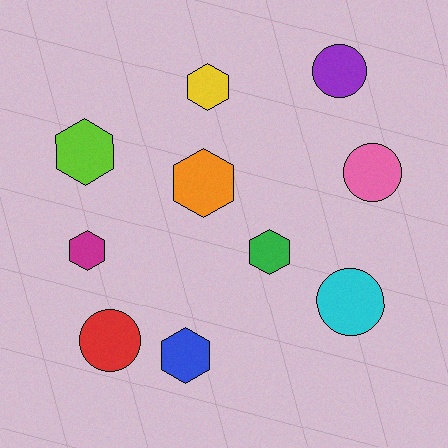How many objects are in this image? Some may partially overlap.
There are 10 objects.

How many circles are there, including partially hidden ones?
There are 4 circles.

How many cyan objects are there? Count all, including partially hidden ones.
There is 1 cyan object.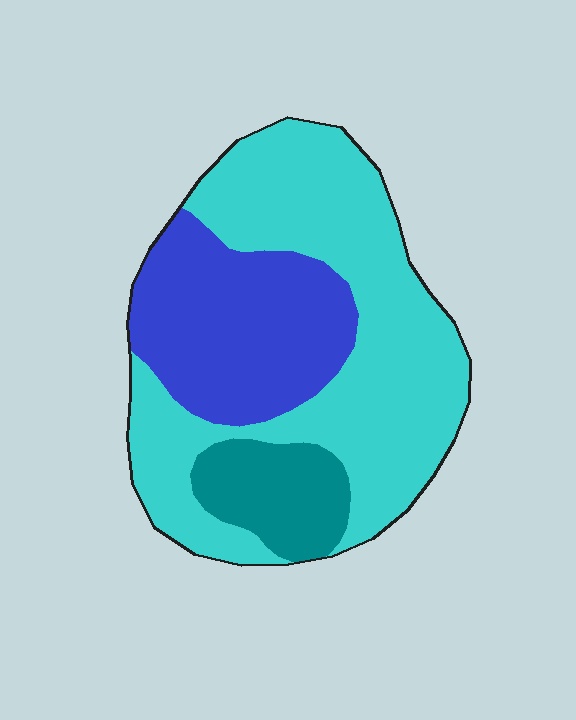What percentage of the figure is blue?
Blue takes up about one third (1/3) of the figure.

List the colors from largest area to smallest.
From largest to smallest: cyan, blue, teal.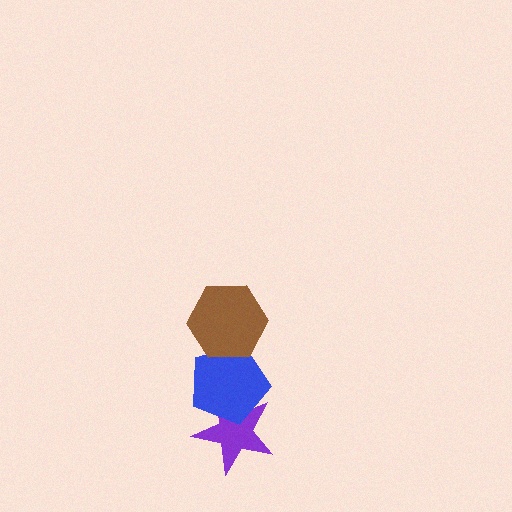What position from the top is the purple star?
The purple star is 3rd from the top.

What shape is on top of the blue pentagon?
The brown hexagon is on top of the blue pentagon.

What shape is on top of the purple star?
The blue pentagon is on top of the purple star.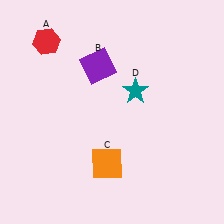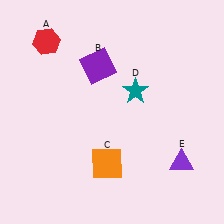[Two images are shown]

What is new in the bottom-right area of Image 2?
A purple triangle (E) was added in the bottom-right area of Image 2.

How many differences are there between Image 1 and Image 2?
There is 1 difference between the two images.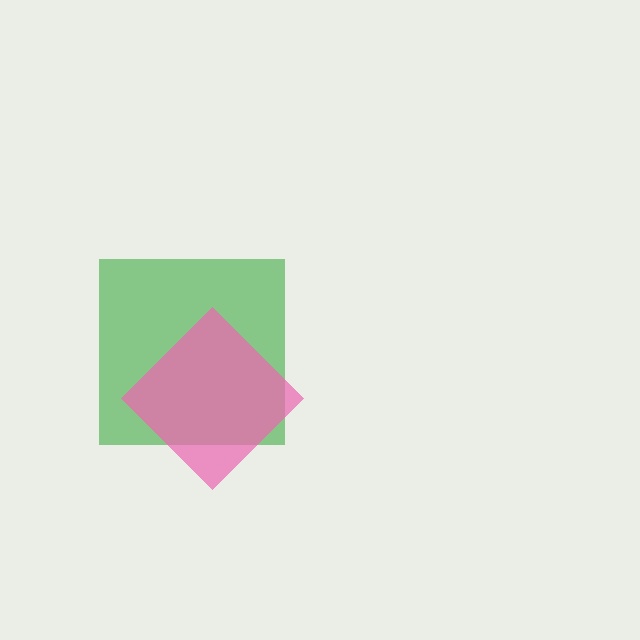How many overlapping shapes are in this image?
There are 2 overlapping shapes in the image.